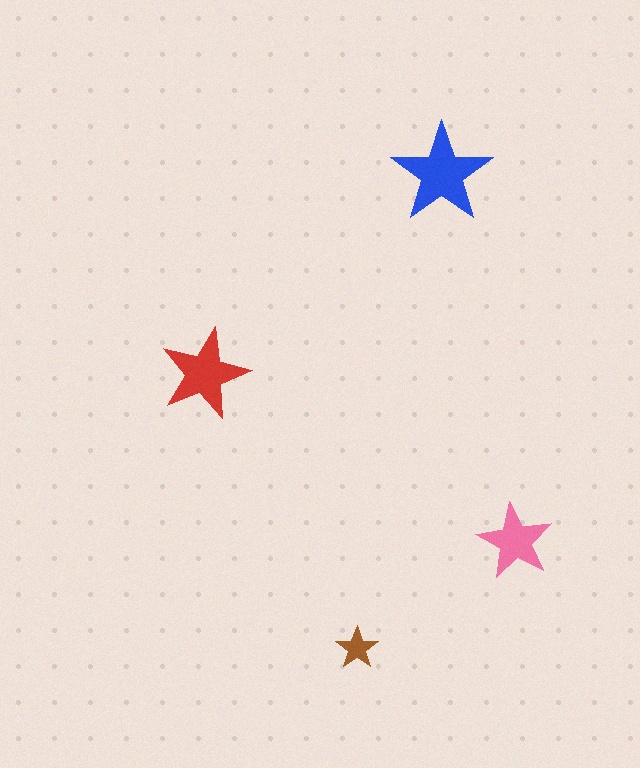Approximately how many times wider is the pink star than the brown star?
About 2 times wider.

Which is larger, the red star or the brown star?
The red one.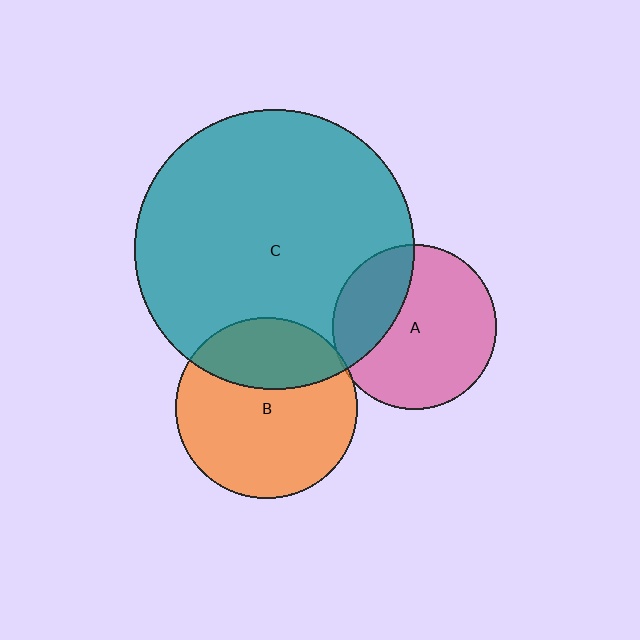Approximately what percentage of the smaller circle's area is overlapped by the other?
Approximately 30%.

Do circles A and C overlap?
Yes.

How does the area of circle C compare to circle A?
Approximately 2.9 times.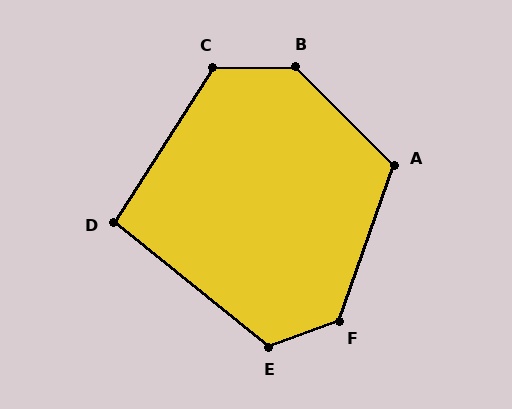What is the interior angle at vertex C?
Approximately 123 degrees (obtuse).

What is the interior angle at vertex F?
Approximately 130 degrees (obtuse).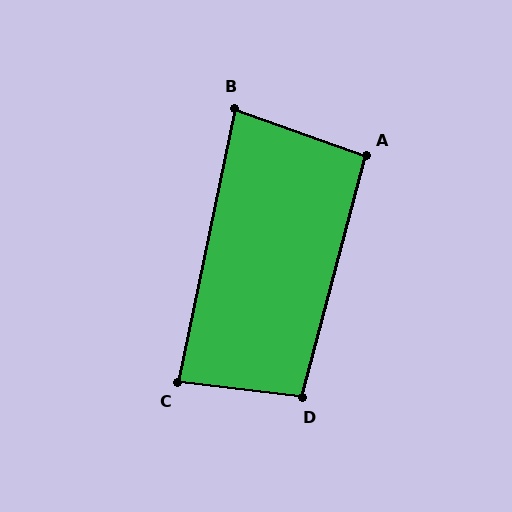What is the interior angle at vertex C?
Approximately 85 degrees (approximately right).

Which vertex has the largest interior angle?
D, at approximately 98 degrees.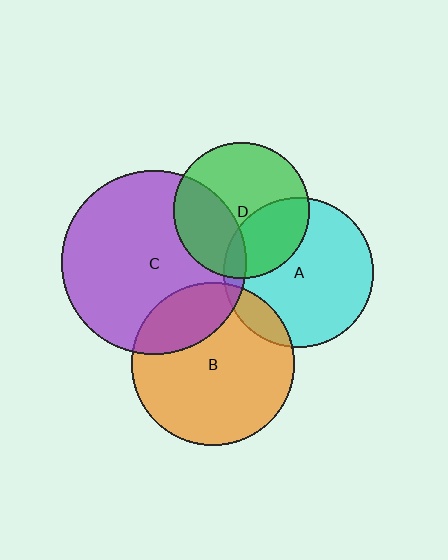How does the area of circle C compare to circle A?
Approximately 1.5 times.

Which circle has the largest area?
Circle C (purple).